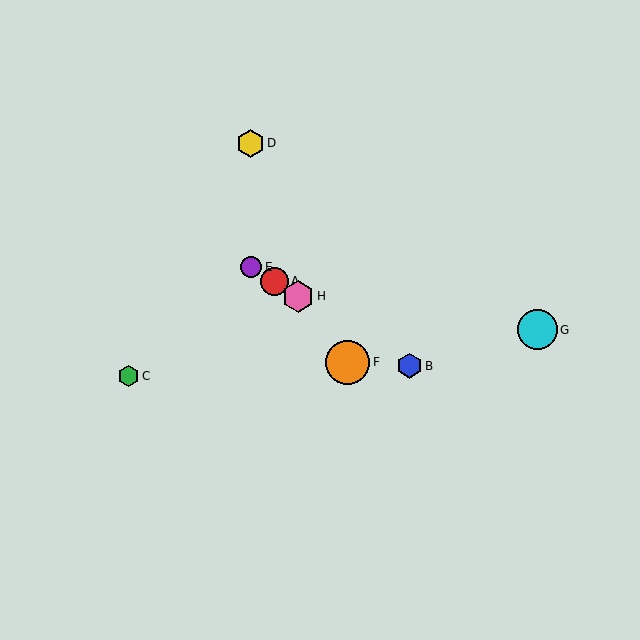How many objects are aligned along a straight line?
4 objects (A, B, E, H) are aligned along a straight line.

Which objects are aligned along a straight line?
Objects A, B, E, H are aligned along a straight line.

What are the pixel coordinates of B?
Object B is at (410, 366).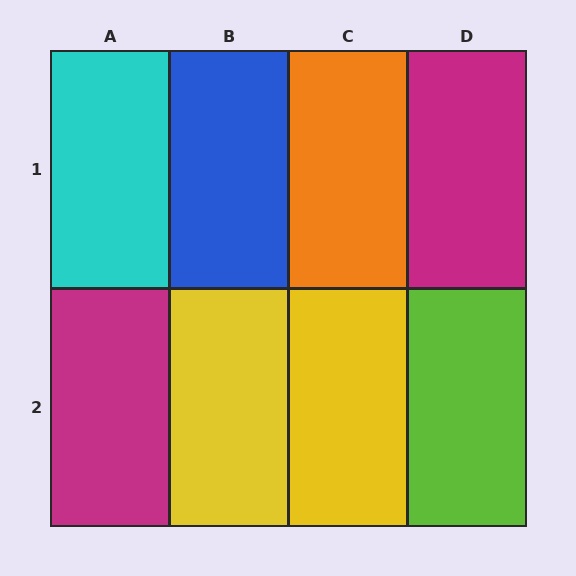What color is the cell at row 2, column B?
Yellow.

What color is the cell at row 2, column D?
Lime.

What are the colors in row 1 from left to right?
Cyan, blue, orange, magenta.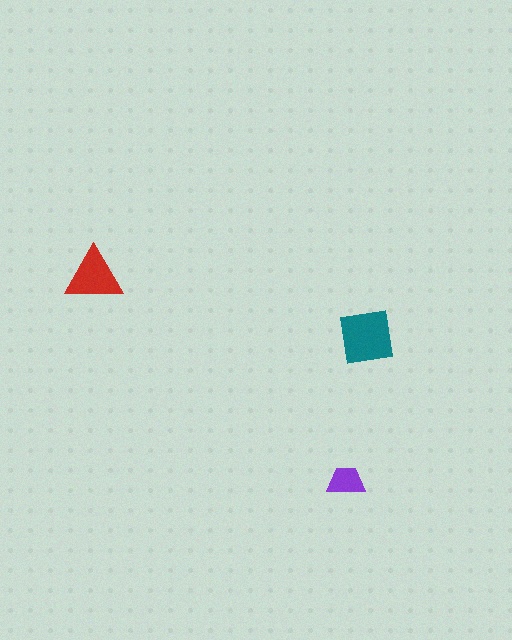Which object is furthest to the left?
The red triangle is leftmost.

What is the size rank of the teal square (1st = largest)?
1st.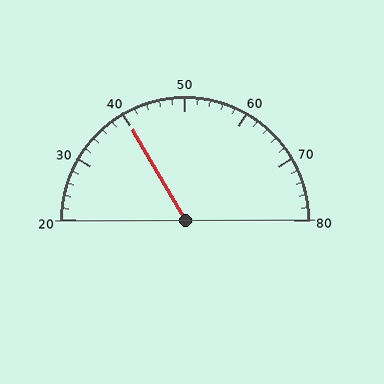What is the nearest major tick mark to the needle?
The nearest major tick mark is 40.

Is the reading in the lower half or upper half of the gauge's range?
The reading is in the lower half of the range (20 to 80).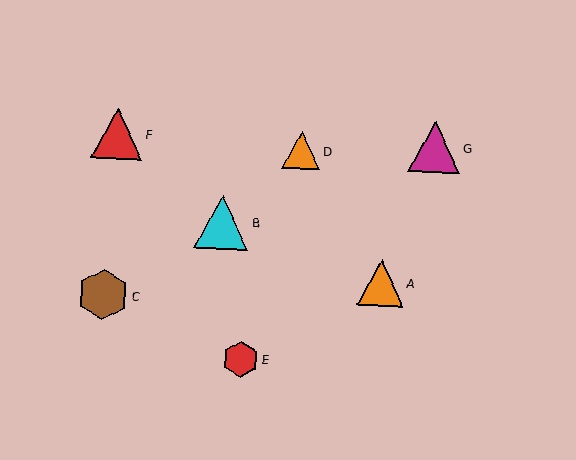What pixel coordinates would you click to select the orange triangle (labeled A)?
Click at (381, 283) to select the orange triangle A.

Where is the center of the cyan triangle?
The center of the cyan triangle is at (222, 222).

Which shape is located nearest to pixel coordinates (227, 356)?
The red hexagon (labeled E) at (241, 359) is nearest to that location.